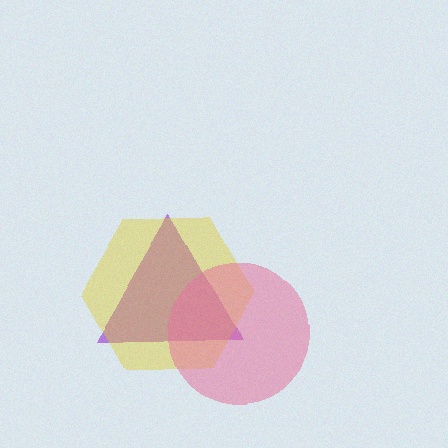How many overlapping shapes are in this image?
There are 3 overlapping shapes in the image.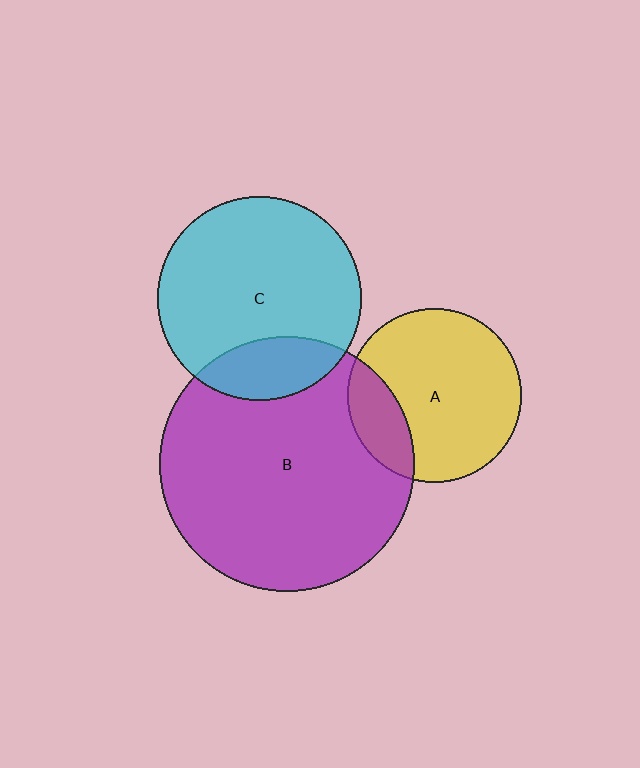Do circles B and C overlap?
Yes.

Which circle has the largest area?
Circle B (purple).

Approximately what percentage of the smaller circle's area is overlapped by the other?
Approximately 20%.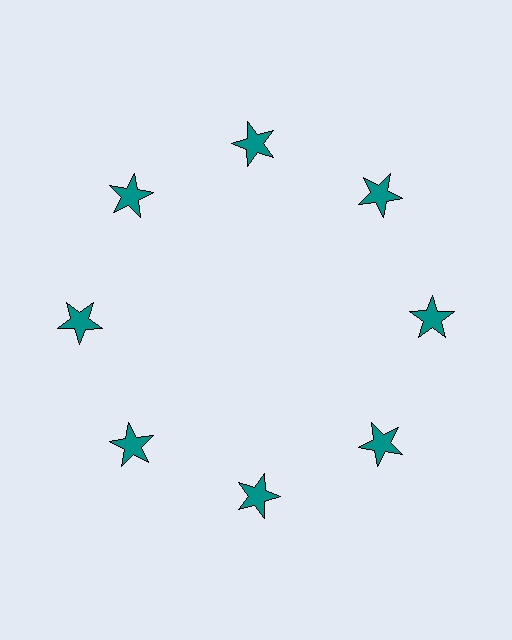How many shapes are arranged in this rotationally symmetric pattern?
There are 8 shapes, arranged in 8 groups of 1.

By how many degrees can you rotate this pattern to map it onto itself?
The pattern maps onto itself every 45 degrees of rotation.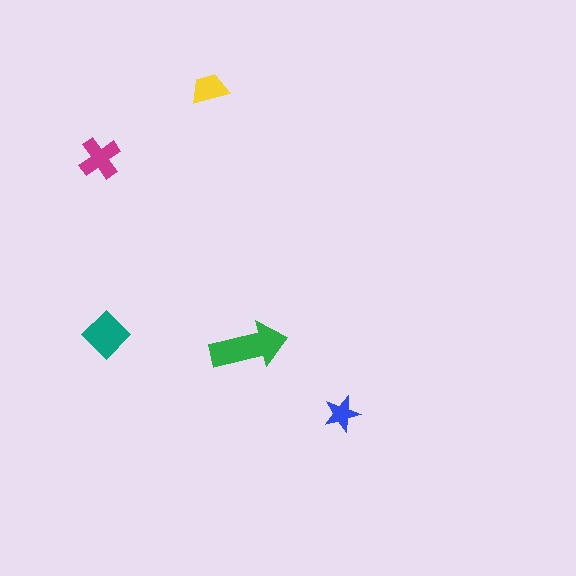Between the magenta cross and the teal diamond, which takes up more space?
The teal diamond.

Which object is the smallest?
The blue star.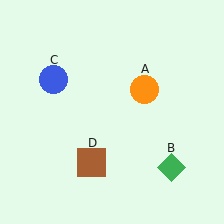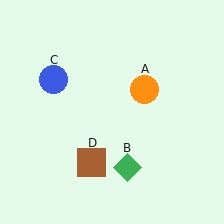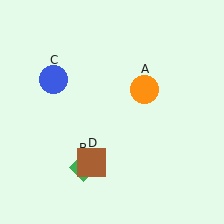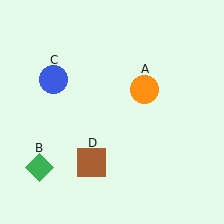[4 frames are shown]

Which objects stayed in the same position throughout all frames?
Orange circle (object A) and blue circle (object C) and brown square (object D) remained stationary.